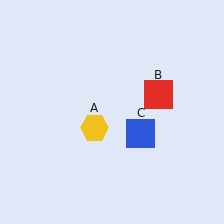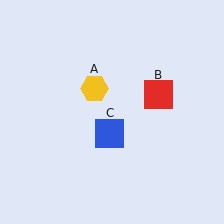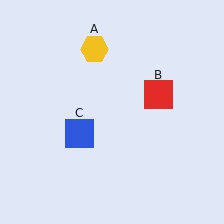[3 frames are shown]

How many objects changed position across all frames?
2 objects changed position: yellow hexagon (object A), blue square (object C).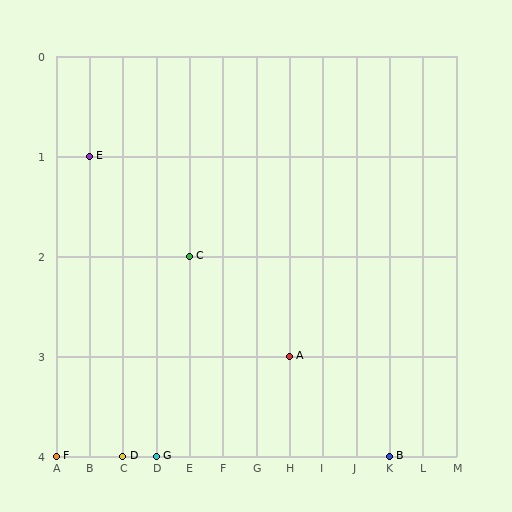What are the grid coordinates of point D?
Point D is at grid coordinates (C, 4).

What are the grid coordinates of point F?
Point F is at grid coordinates (A, 4).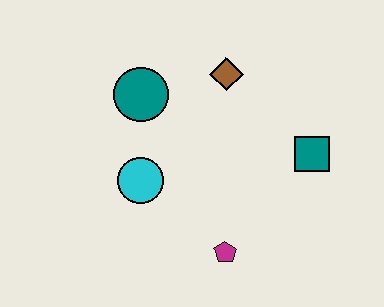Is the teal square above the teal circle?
No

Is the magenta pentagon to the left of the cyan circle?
No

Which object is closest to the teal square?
The brown diamond is closest to the teal square.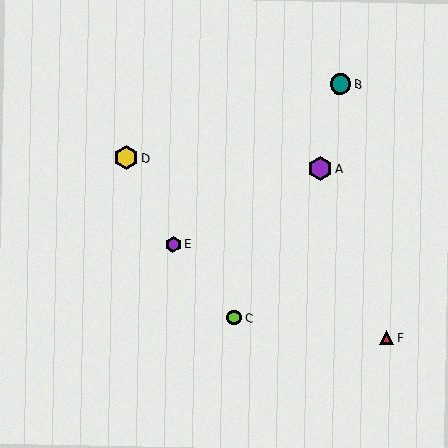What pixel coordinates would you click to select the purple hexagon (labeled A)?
Click at (320, 168) to select the purple hexagon A.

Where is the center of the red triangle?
The center of the red triangle is at (387, 338).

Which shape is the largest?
The purple hexagon (labeled A) is the largest.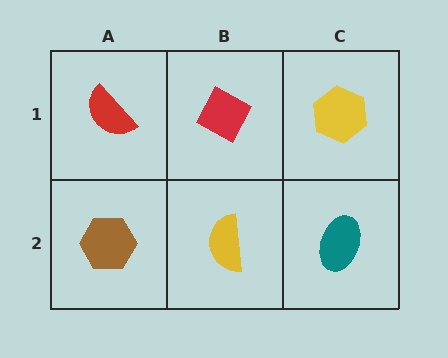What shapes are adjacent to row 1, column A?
A brown hexagon (row 2, column A), a red diamond (row 1, column B).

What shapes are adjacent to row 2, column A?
A red semicircle (row 1, column A), a yellow semicircle (row 2, column B).